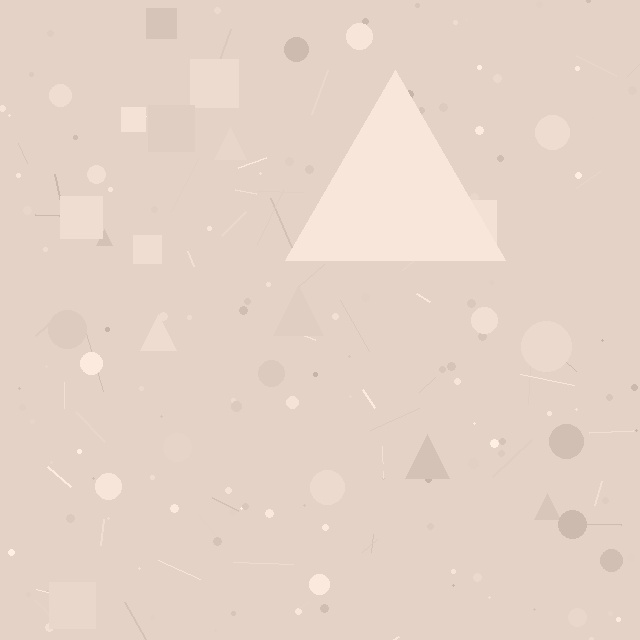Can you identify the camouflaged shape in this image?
The camouflaged shape is a triangle.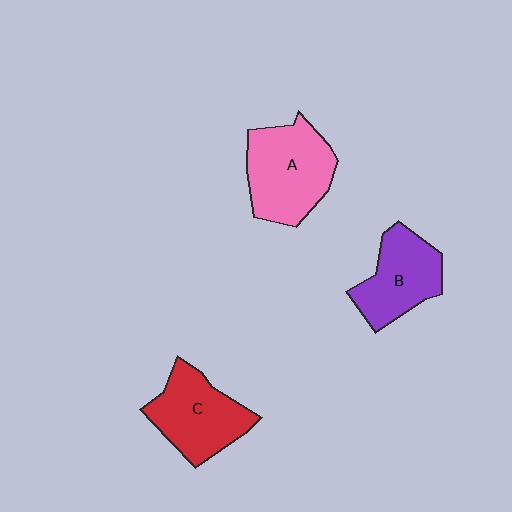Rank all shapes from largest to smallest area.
From largest to smallest: A (pink), C (red), B (purple).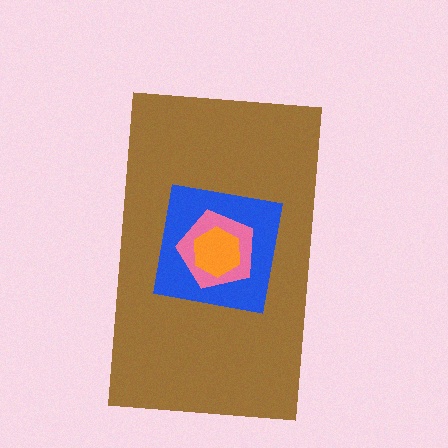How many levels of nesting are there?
4.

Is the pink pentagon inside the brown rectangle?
Yes.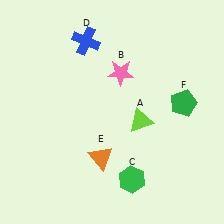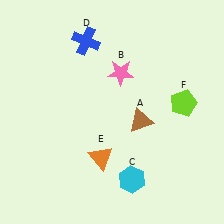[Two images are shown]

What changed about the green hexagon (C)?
In Image 1, C is green. In Image 2, it changed to cyan.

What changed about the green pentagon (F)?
In Image 1, F is green. In Image 2, it changed to lime.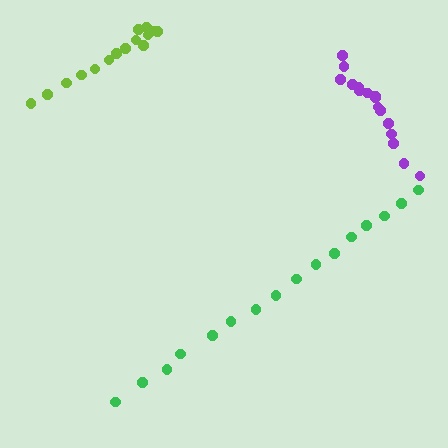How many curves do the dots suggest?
There are 3 distinct paths.